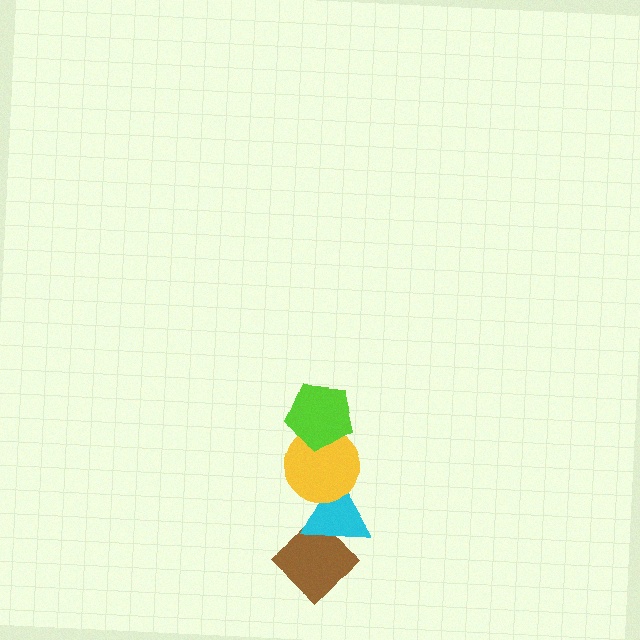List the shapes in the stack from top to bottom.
From top to bottom: the lime pentagon, the yellow circle, the cyan triangle, the brown diamond.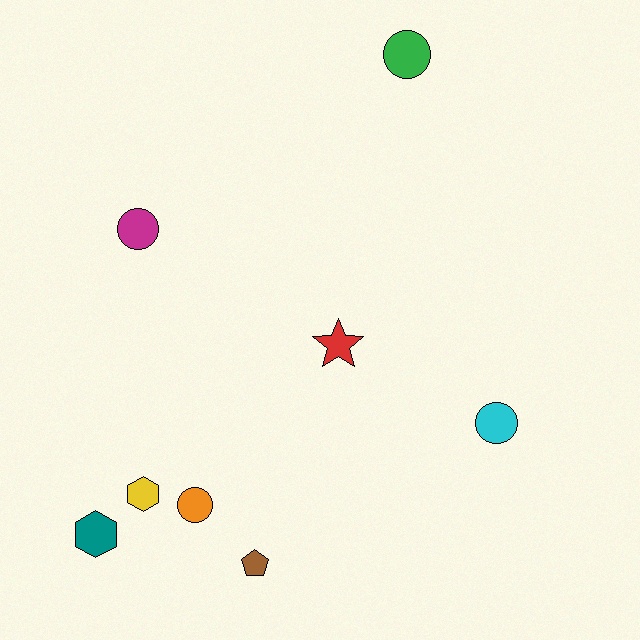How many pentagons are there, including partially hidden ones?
There is 1 pentagon.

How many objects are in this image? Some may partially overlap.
There are 8 objects.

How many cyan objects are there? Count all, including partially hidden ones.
There is 1 cyan object.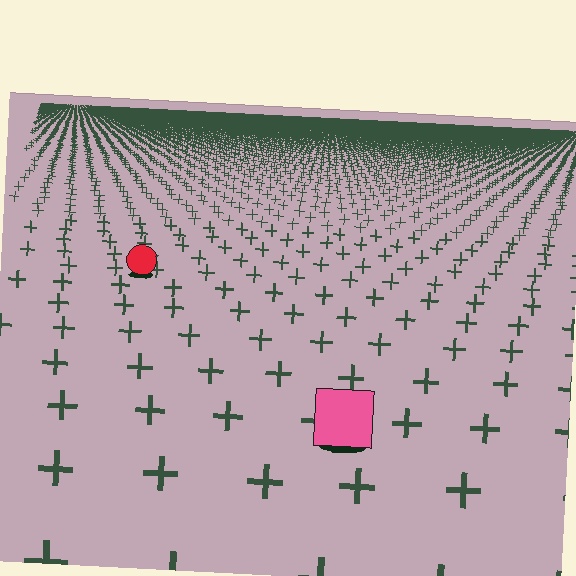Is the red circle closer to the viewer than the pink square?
No. The pink square is closer — you can tell from the texture gradient: the ground texture is coarser near it.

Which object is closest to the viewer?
The pink square is closest. The texture marks near it are larger and more spread out.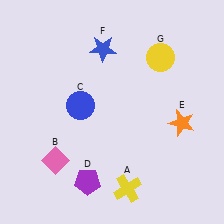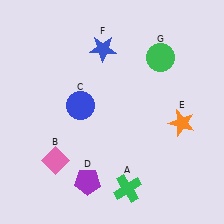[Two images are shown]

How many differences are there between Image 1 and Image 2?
There are 2 differences between the two images.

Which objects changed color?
A changed from yellow to green. G changed from yellow to green.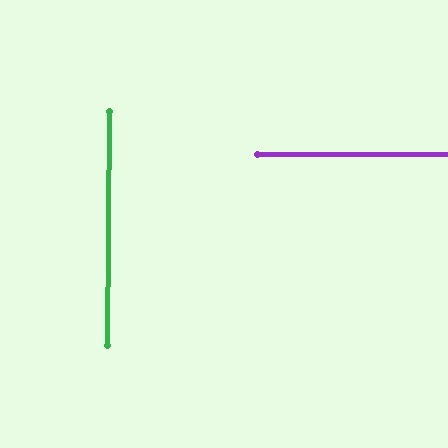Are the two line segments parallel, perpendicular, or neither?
Perpendicular — they meet at approximately 89°.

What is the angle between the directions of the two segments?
Approximately 89 degrees.